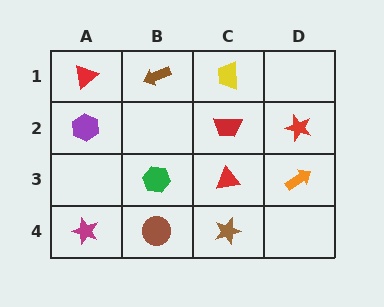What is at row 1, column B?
A brown arrow.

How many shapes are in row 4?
3 shapes.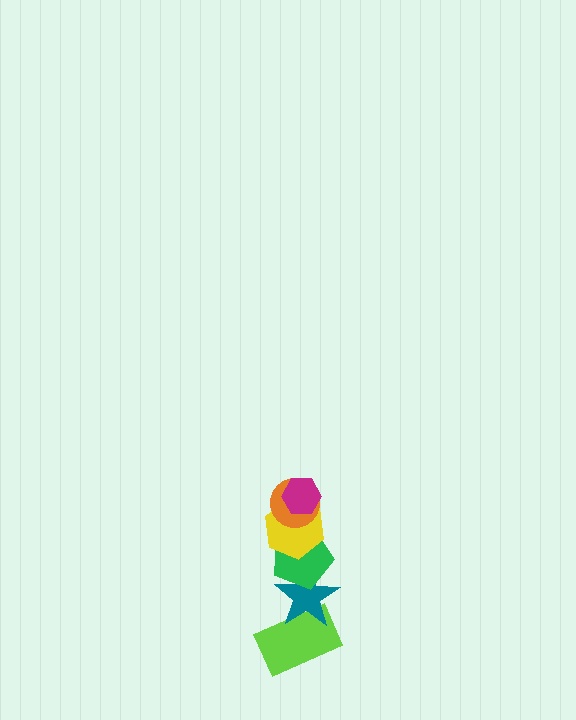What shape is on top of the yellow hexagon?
The orange circle is on top of the yellow hexagon.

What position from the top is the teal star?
The teal star is 5th from the top.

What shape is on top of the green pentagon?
The yellow hexagon is on top of the green pentagon.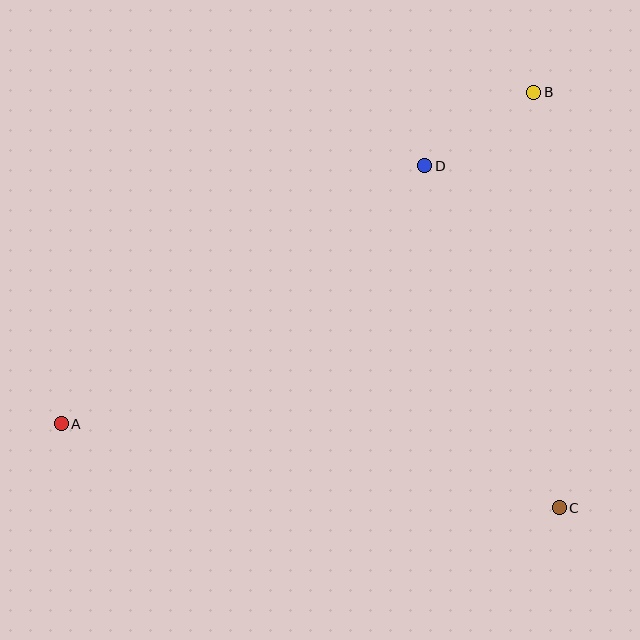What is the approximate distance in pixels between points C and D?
The distance between C and D is approximately 367 pixels.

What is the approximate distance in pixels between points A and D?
The distance between A and D is approximately 446 pixels.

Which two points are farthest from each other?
Points A and B are farthest from each other.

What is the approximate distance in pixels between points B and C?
The distance between B and C is approximately 416 pixels.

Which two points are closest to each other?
Points B and D are closest to each other.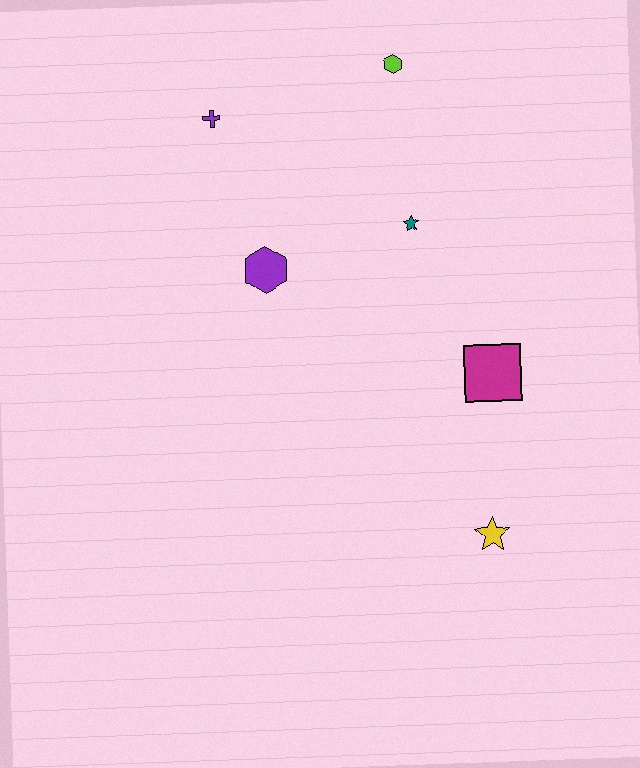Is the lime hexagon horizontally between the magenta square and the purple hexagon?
Yes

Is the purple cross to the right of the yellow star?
No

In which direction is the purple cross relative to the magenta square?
The purple cross is to the left of the magenta square.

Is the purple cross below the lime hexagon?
Yes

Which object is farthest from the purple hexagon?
The yellow star is farthest from the purple hexagon.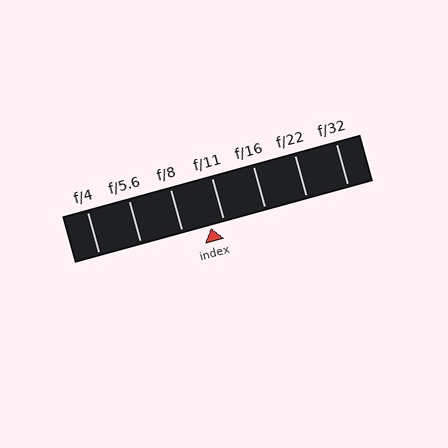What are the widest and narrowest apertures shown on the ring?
The widest aperture shown is f/4 and the narrowest is f/32.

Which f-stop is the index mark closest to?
The index mark is closest to f/11.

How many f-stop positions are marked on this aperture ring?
There are 7 f-stop positions marked.